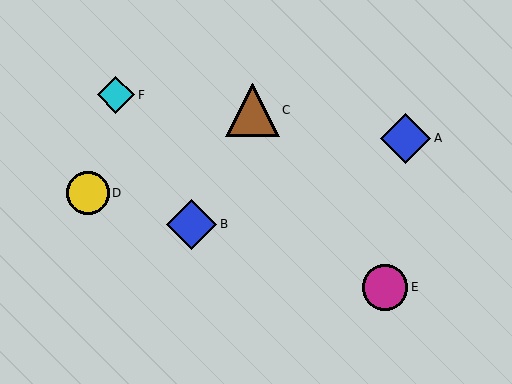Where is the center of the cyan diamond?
The center of the cyan diamond is at (116, 95).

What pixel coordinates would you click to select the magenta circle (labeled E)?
Click at (385, 287) to select the magenta circle E.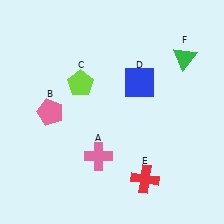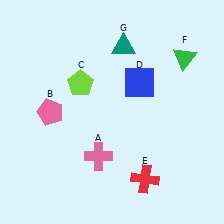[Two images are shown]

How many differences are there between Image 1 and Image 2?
There is 1 difference between the two images.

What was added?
A teal triangle (G) was added in Image 2.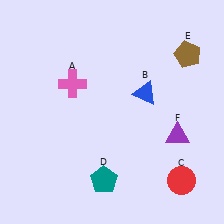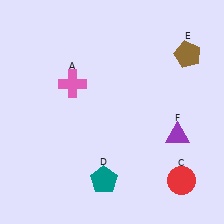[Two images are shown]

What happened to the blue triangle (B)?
The blue triangle (B) was removed in Image 2. It was in the top-right area of Image 1.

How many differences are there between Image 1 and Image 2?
There is 1 difference between the two images.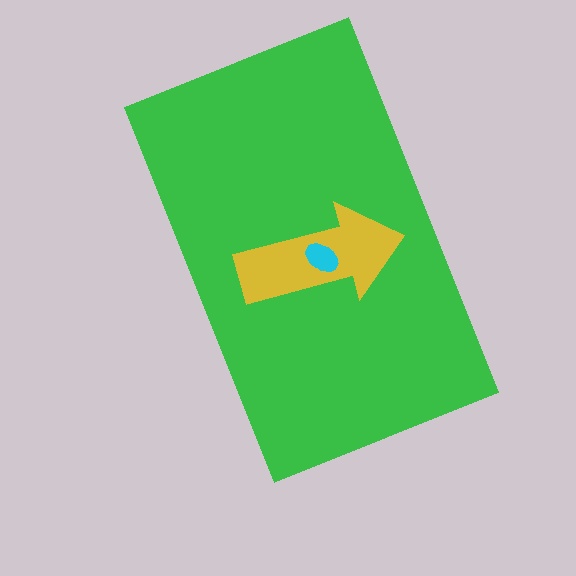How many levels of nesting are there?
3.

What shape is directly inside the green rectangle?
The yellow arrow.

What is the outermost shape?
The green rectangle.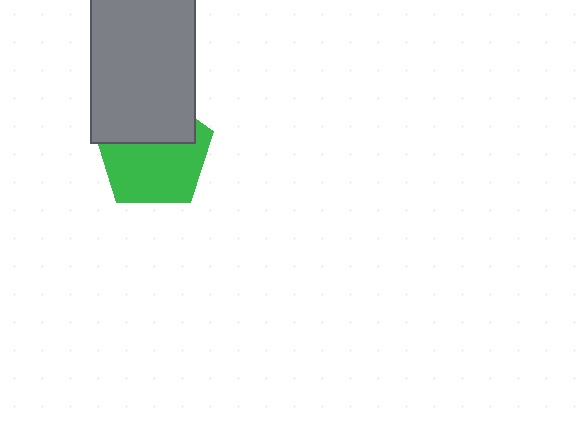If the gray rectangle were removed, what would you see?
You would see the complete green pentagon.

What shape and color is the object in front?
The object in front is a gray rectangle.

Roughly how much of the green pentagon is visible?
About half of it is visible (roughly 62%).